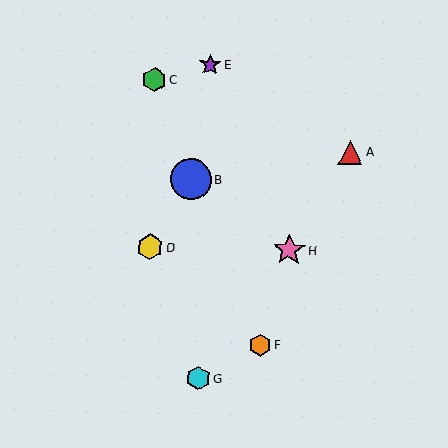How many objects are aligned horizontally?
2 objects (D, H) are aligned horizontally.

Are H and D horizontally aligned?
Yes, both are at y≈250.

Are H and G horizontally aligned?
No, H is at y≈250 and G is at y≈378.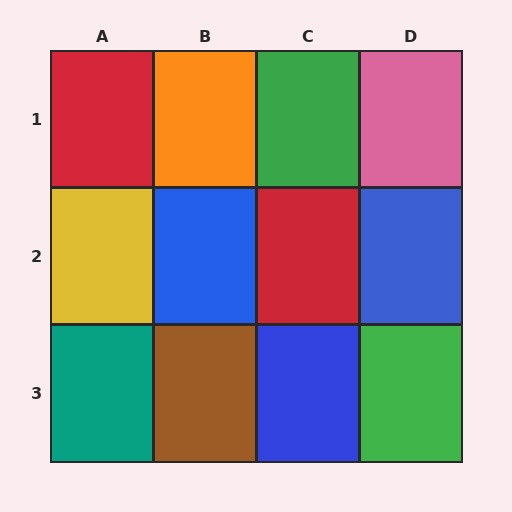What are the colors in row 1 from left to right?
Red, orange, green, pink.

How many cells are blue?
3 cells are blue.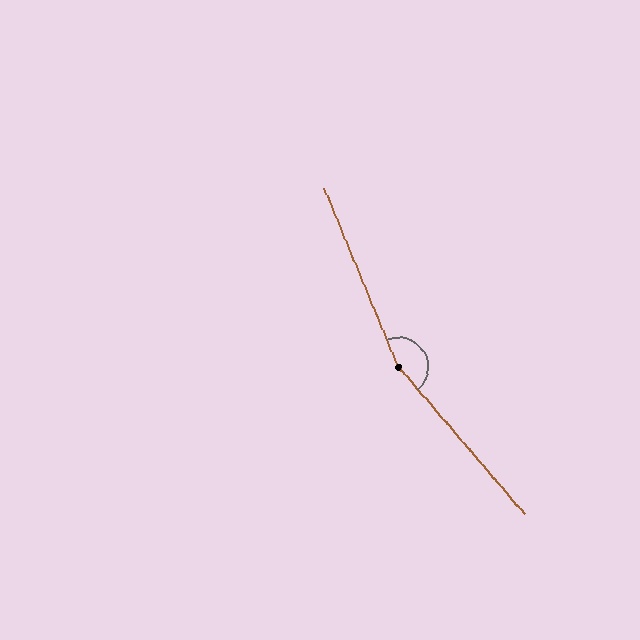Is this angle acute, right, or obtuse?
It is obtuse.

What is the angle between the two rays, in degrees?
Approximately 162 degrees.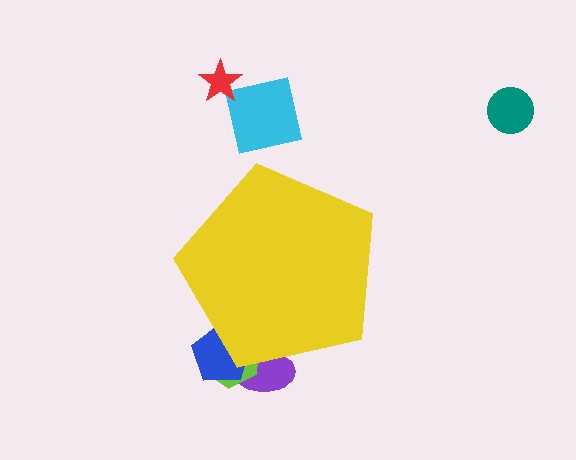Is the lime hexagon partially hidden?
Yes, the lime hexagon is partially hidden behind the yellow pentagon.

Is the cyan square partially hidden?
No, the cyan square is fully visible.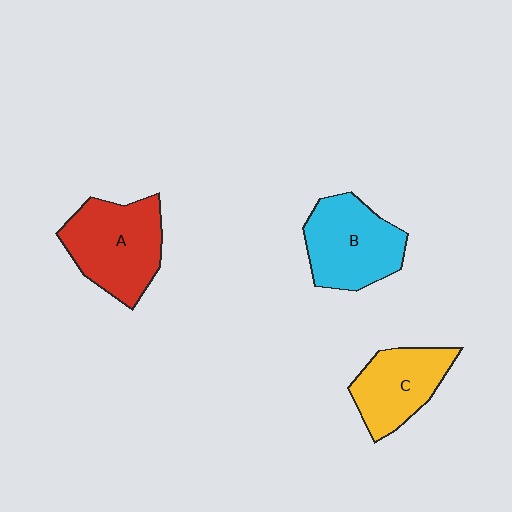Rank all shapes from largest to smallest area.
From largest to smallest: A (red), B (cyan), C (yellow).